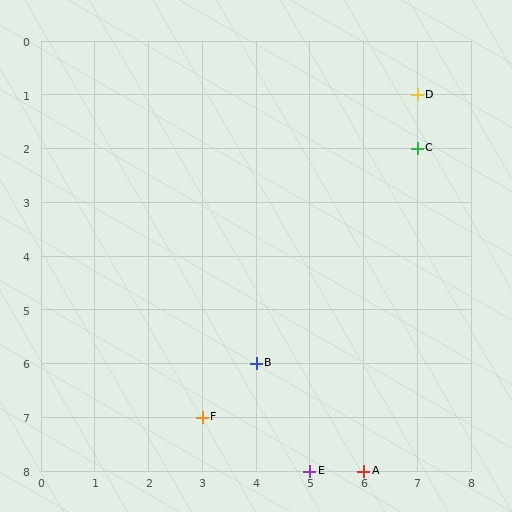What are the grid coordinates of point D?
Point D is at grid coordinates (7, 1).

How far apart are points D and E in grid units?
Points D and E are 2 columns and 7 rows apart (about 7.3 grid units diagonally).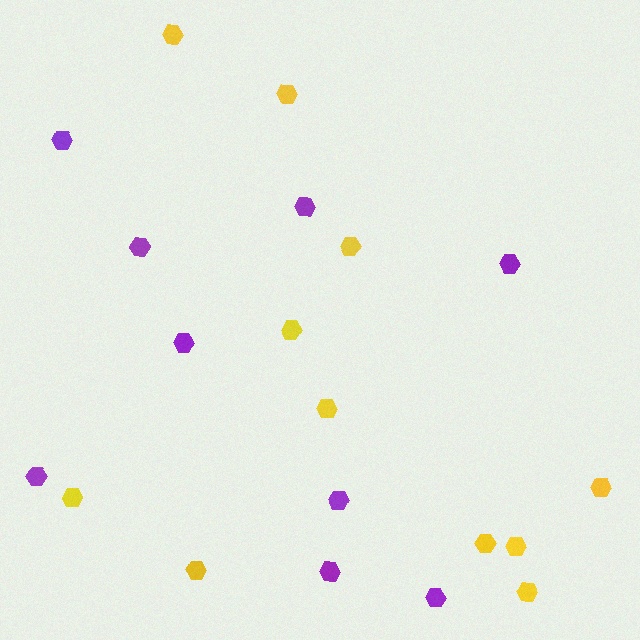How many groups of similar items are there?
There are 2 groups: one group of purple hexagons (9) and one group of yellow hexagons (11).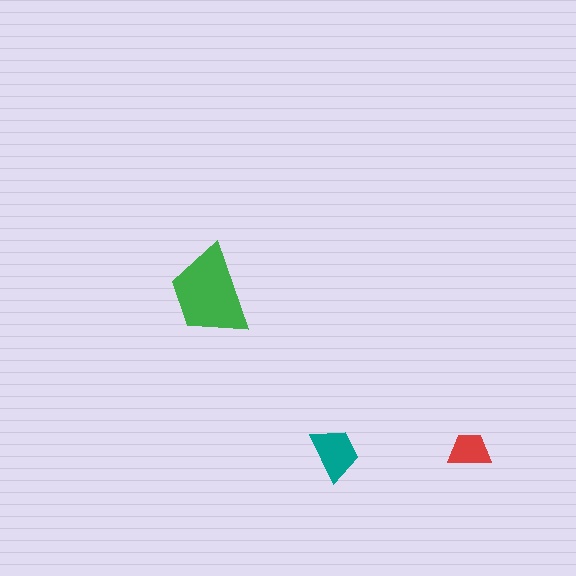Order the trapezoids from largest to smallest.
the green one, the teal one, the red one.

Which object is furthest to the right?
The red trapezoid is rightmost.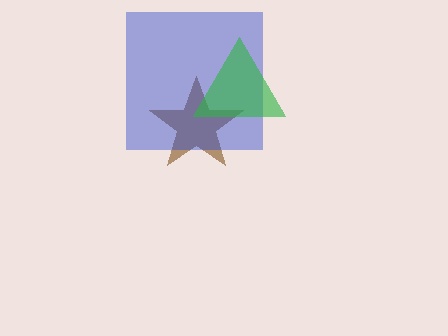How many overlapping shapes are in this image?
There are 3 overlapping shapes in the image.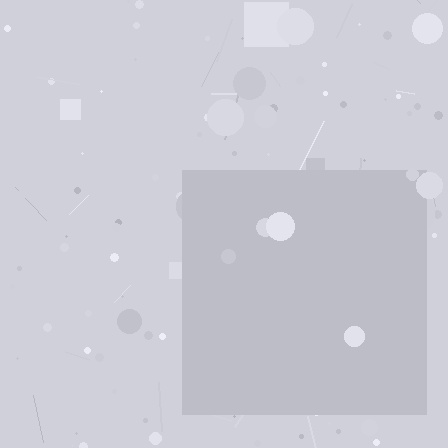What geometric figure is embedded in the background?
A square is embedded in the background.